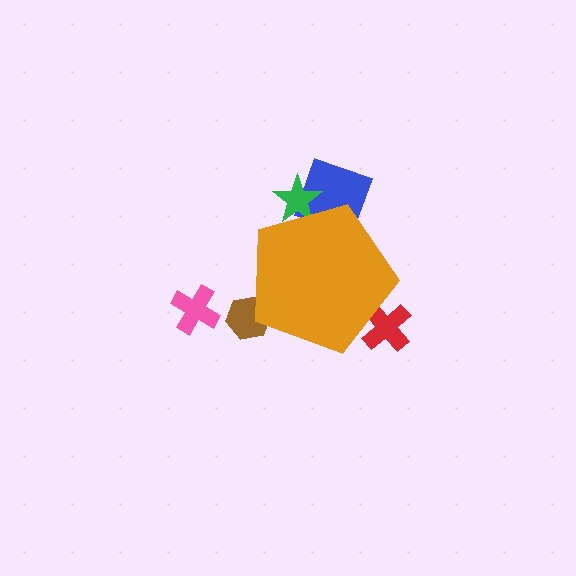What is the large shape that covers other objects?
An orange pentagon.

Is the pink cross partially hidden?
No, the pink cross is fully visible.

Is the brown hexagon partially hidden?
Yes, the brown hexagon is partially hidden behind the orange pentagon.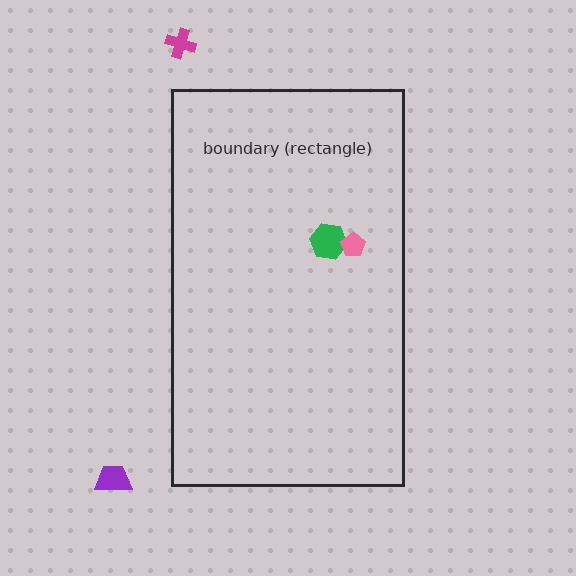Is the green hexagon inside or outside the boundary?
Inside.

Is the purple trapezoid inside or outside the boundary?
Outside.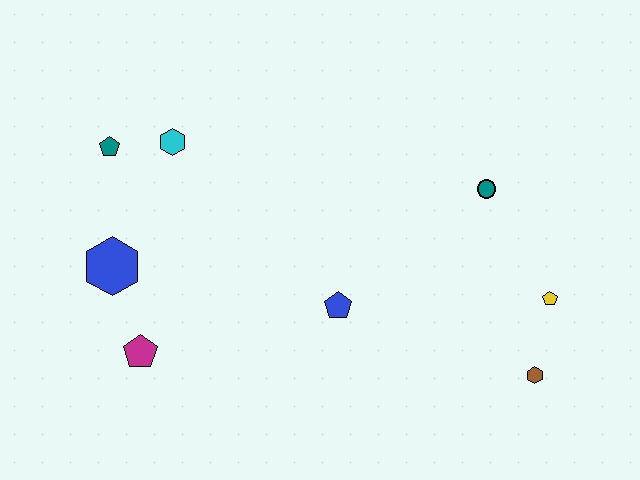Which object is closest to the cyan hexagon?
The teal pentagon is closest to the cyan hexagon.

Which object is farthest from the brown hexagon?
The teal pentagon is farthest from the brown hexagon.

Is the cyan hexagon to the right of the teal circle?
No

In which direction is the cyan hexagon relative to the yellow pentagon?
The cyan hexagon is to the left of the yellow pentagon.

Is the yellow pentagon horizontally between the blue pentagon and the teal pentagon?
No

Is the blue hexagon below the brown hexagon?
No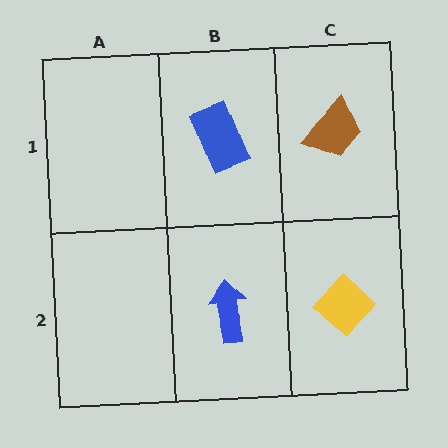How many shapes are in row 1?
2 shapes.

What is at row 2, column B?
A blue arrow.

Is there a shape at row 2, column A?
No, that cell is empty.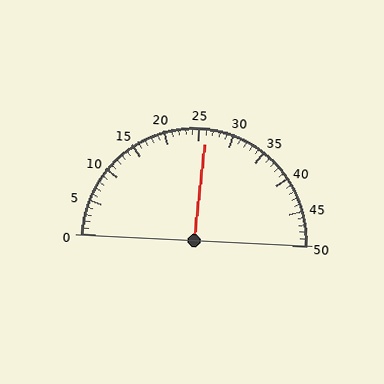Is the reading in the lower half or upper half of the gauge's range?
The reading is in the upper half of the range (0 to 50).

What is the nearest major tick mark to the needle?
The nearest major tick mark is 25.